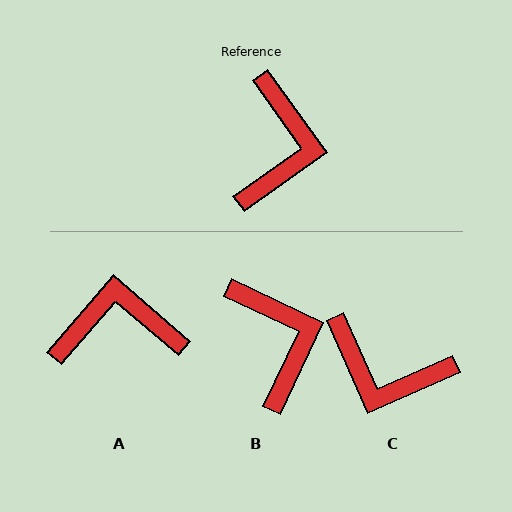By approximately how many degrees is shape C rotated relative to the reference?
Approximately 102 degrees clockwise.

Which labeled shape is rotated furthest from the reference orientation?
A, about 104 degrees away.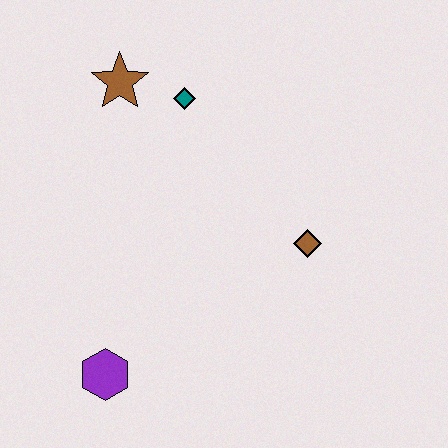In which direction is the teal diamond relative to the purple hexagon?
The teal diamond is above the purple hexagon.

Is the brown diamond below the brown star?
Yes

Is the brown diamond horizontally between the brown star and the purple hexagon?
No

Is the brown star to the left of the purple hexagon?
No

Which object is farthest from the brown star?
The purple hexagon is farthest from the brown star.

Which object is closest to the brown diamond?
The teal diamond is closest to the brown diamond.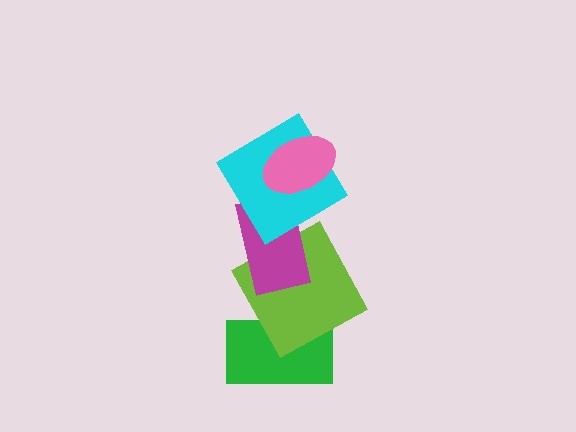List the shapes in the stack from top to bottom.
From top to bottom: the pink ellipse, the cyan diamond, the magenta rectangle, the lime square, the green rectangle.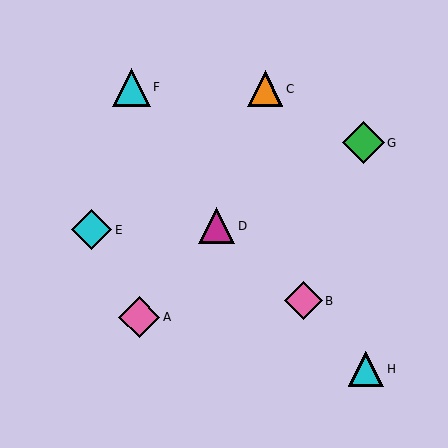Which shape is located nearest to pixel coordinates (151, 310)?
The pink diamond (labeled A) at (139, 317) is nearest to that location.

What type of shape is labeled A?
Shape A is a pink diamond.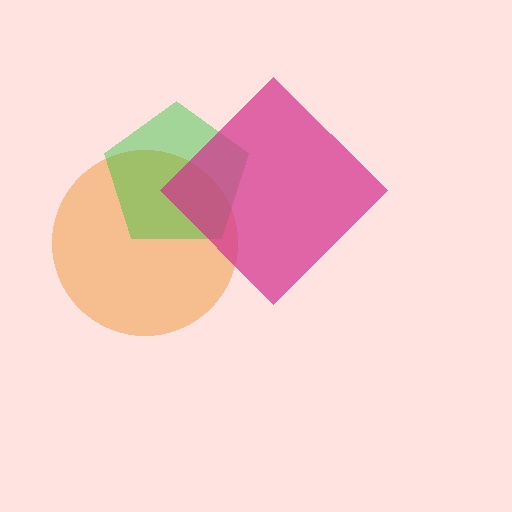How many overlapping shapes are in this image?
There are 3 overlapping shapes in the image.